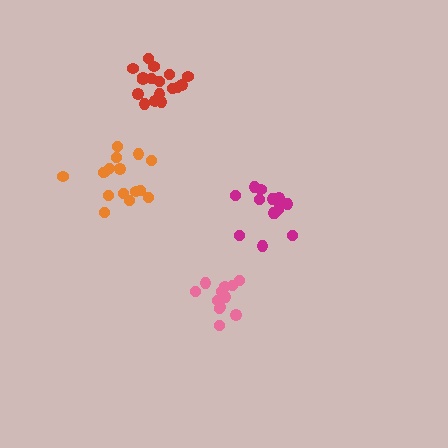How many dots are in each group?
Group 1: 18 dots, Group 2: 12 dots, Group 3: 16 dots, Group 4: 14 dots (60 total).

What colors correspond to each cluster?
The clusters are colored: red, pink, orange, magenta.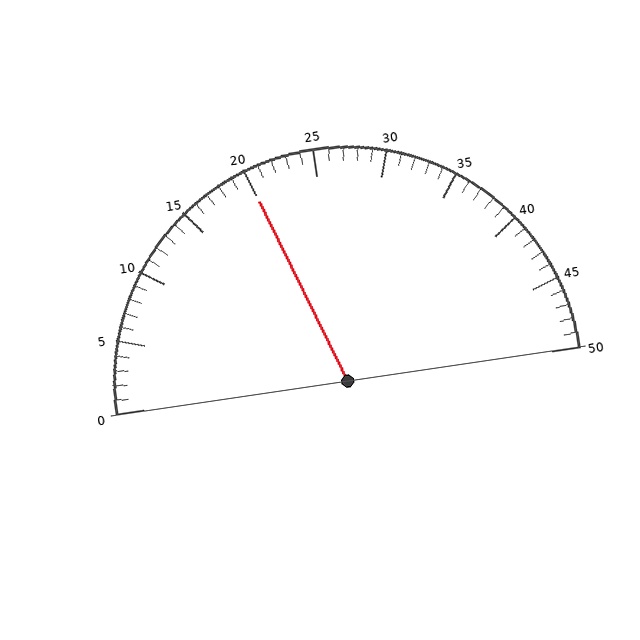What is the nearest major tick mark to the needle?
The nearest major tick mark is 20.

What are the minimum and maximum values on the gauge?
The gauge ranges from 0 to 50.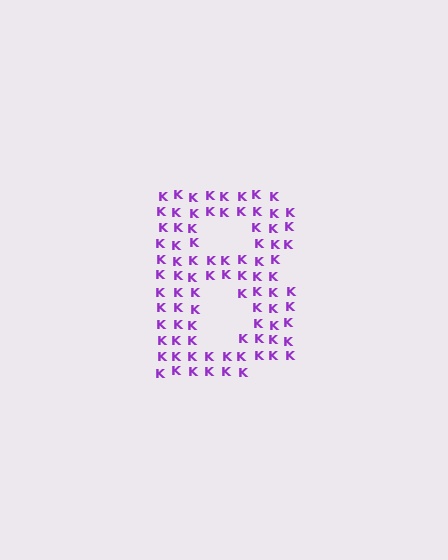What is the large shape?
The large shape is the letter B.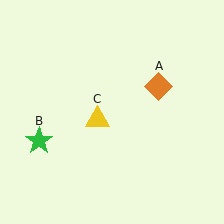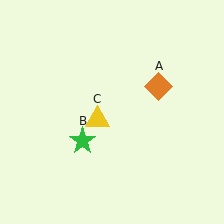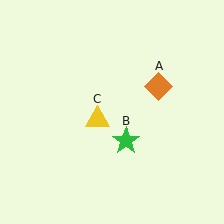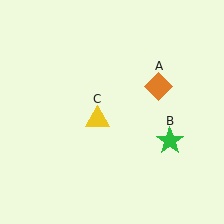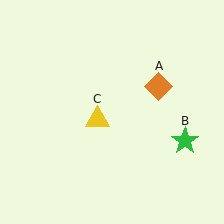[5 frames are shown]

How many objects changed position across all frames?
1 object changed position: green star (object B).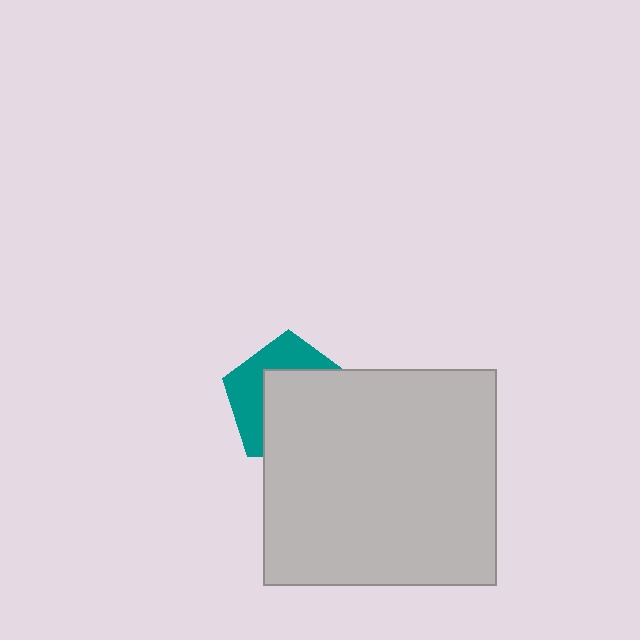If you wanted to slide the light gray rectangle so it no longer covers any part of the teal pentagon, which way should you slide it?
Slide it toward the lower-right — that is the most direct way to separate the two shapes.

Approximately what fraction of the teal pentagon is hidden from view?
Roughly 59% of the teal pentagon is hidden behind the light gray rectangle.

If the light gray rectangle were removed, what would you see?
You would see the complete teal pentagon.